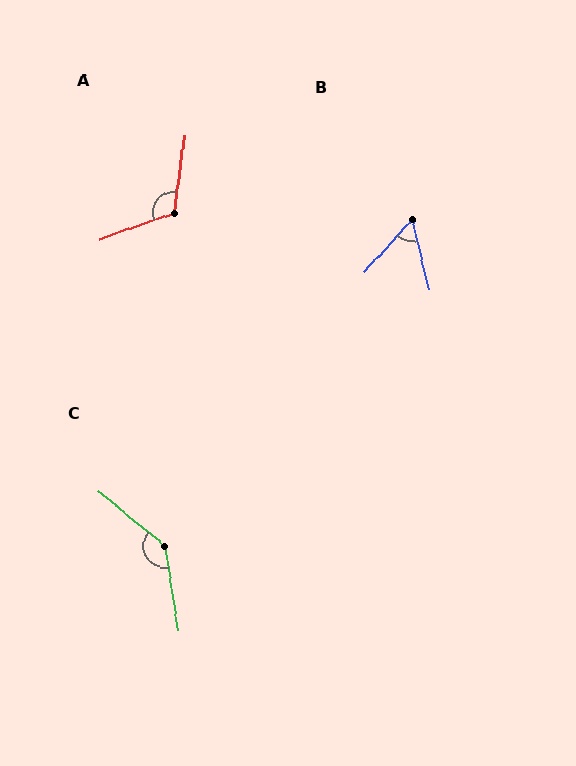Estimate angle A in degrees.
Approximately 117 degrees.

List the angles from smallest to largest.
B (56°), A (117°), C (139°).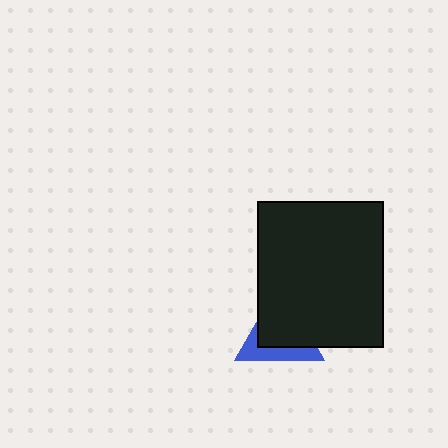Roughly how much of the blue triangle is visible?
A small part of it is visible (roughly 38%).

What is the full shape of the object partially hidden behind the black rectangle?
The partially hidden object is a blue triangle.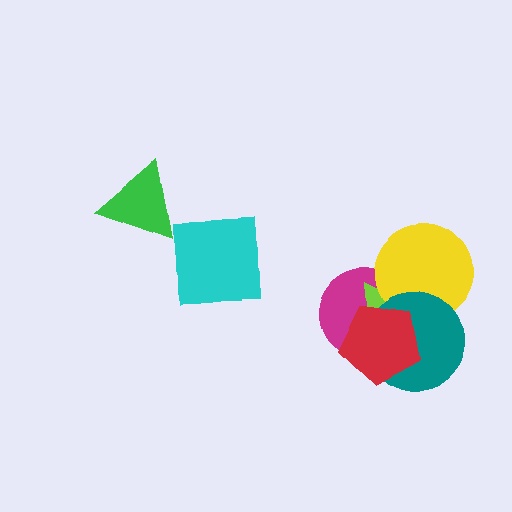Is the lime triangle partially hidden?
Yes, it is partially covered by another shape.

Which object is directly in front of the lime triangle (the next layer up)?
The yellow circle is directly in front of the lime triangle.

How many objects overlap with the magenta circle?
4 objects overlap with the magenta circle.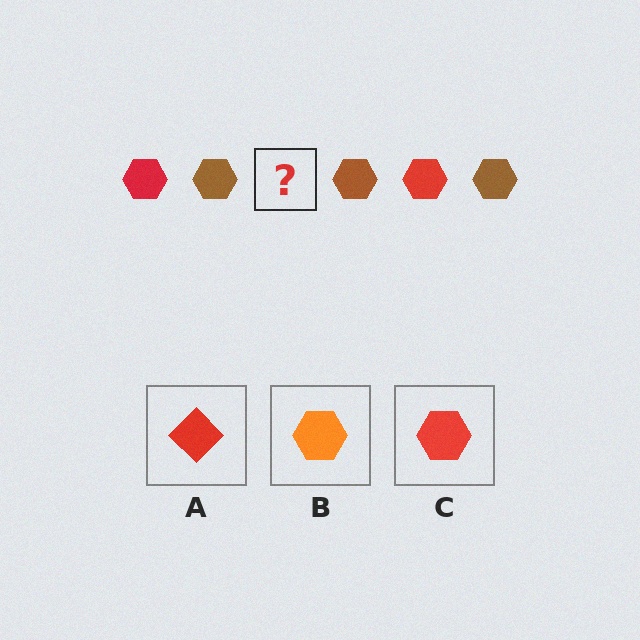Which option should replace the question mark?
Option C.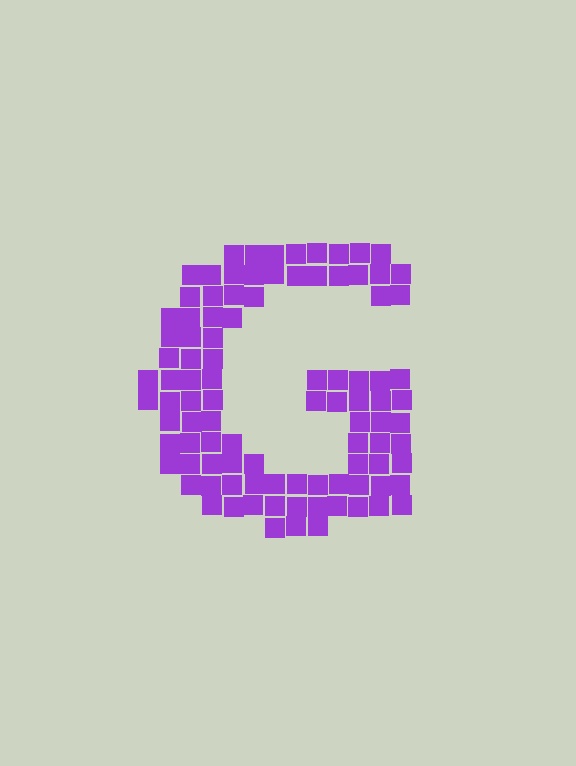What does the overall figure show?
The overall figure shows the letter G.